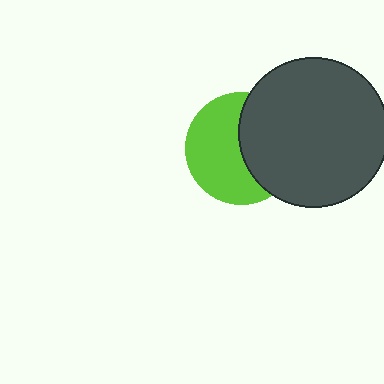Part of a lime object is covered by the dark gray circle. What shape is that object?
It is a circle.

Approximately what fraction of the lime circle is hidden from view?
Roughly 44% of the lime circle is hidden behind the dark gray circle.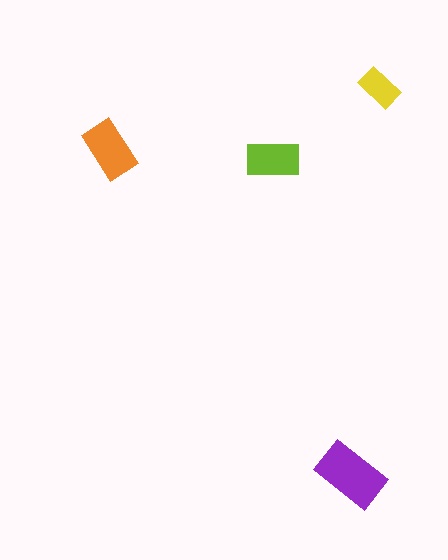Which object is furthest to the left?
The orange rectangle is leftmost.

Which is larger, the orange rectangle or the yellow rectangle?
The orange one.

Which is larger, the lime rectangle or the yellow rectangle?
The lime one.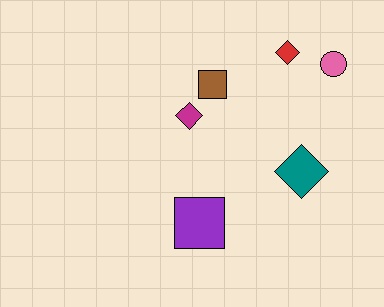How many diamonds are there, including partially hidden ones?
There are 3 diamonds.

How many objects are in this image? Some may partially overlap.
There are 6 objects.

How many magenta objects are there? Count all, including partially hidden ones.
There is 1 magenta object.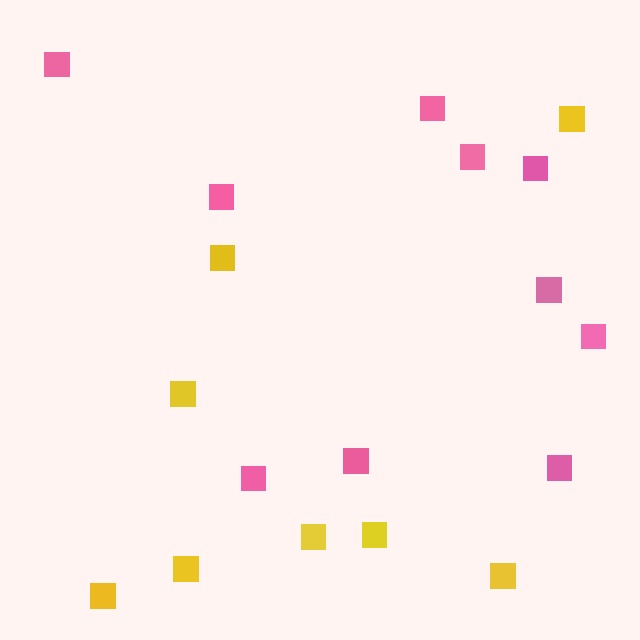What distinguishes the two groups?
There are 2 groups: one group of yellow squares (8) and one group of pink squares (10).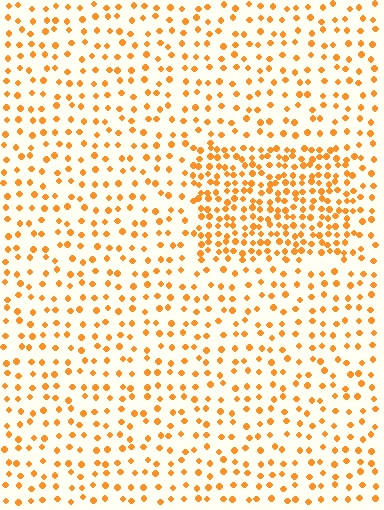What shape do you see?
I see a rectangle.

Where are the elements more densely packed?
The elements are more densely packed inside the rectangle boundary.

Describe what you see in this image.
The image contains small orange elements arranged at two different densities. A rectangle-shaped region is visible where the elements are more densely packed than the surrounding area.